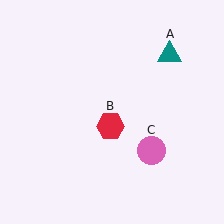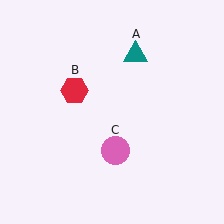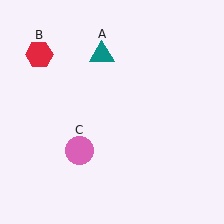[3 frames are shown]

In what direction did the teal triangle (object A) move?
The teal triangle (object A) moved left.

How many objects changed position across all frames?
3 objects changed position: teal triangle (object A), red hexagon (object B), pink circle (object C).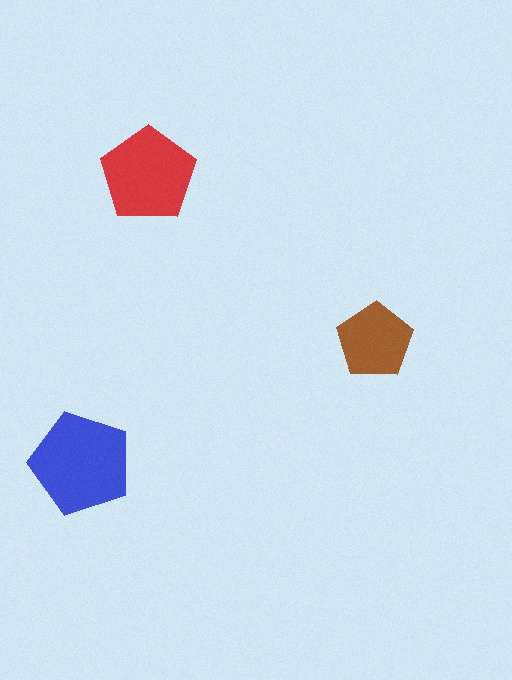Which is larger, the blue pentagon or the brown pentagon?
The blue one.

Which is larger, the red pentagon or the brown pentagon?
The red one.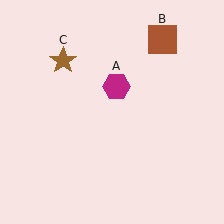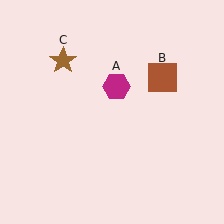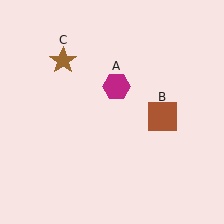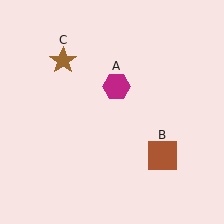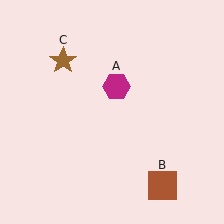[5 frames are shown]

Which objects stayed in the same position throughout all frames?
Magenta hexagon (object A) and brown star (object C) remained stationary.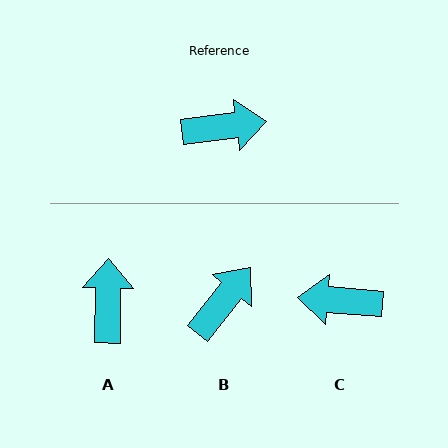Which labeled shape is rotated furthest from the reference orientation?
C, about 168 degrees away.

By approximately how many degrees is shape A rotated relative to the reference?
Approximately 82 degrees counter-clockwise.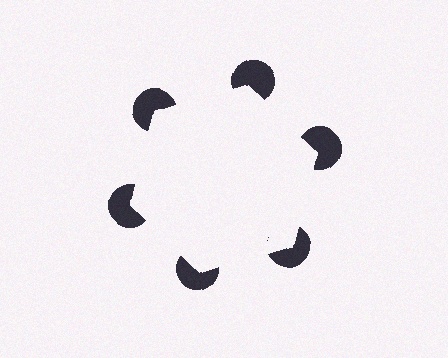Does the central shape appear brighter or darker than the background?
It typically appears slightly brighter than the background, even though no actual brightness change is drawn.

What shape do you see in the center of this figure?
An illusory hexagon — its edges are inferred from the aligned wedge cuts in the pac-man discs, not physically drawn.